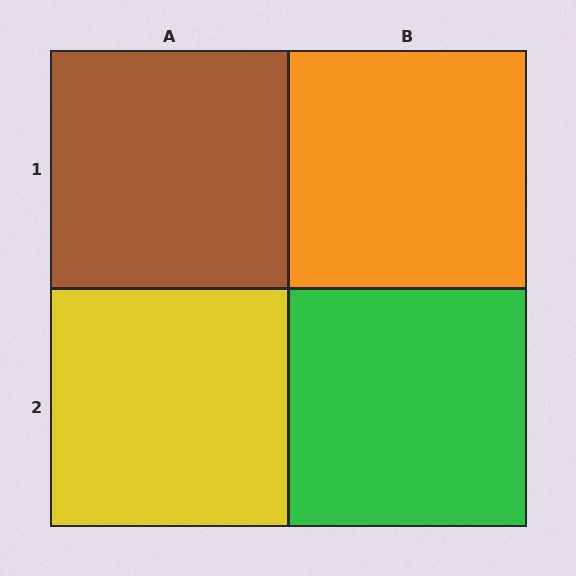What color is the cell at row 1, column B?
Orange.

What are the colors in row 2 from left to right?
Yellow, green.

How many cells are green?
1 cell is green.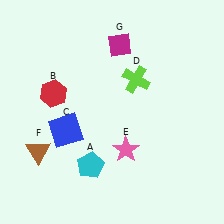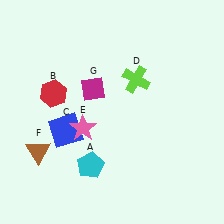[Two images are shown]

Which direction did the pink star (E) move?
The pink star (E) moved left.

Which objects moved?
The objects that moved are: the pink star (E), the magenta diamond (G).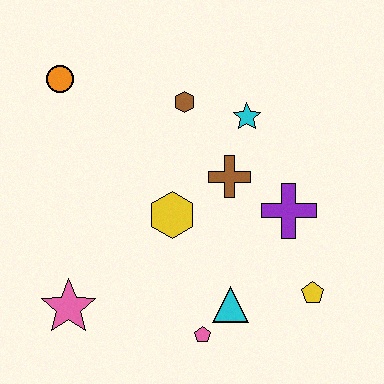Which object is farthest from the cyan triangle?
The orange circle is farthest from the cyan triangle.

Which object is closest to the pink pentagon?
The cyan triangle is closest to the pink pentagon.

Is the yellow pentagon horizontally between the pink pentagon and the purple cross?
No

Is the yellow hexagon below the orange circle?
Yes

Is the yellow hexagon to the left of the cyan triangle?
Yes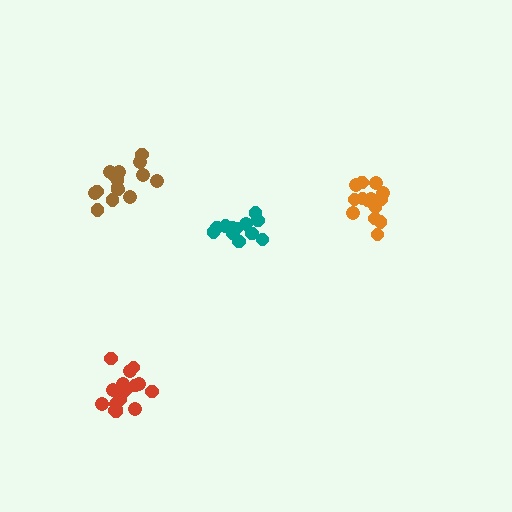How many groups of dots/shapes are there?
There are 4 groups.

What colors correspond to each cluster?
The clusters are colored: brown, teal, red, orange.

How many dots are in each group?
Group 1: 16 dots, Group 2: 13 dots, Group 3: 18 dots, Group 4: 15 dots (62 total).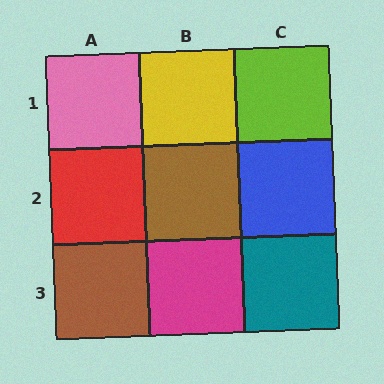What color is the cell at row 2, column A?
Red.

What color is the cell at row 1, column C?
Lime.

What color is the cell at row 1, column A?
Pink.